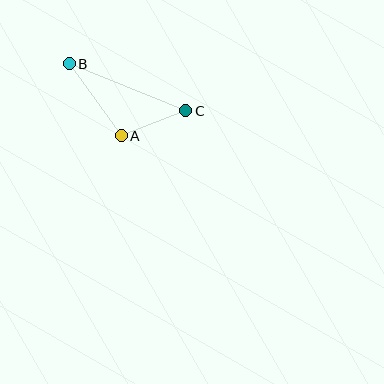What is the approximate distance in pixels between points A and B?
The distance between A and B is approximately 89 pixels.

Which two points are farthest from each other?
Points B and C are farthest from each other.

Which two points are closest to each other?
Points A and C are closest to each other.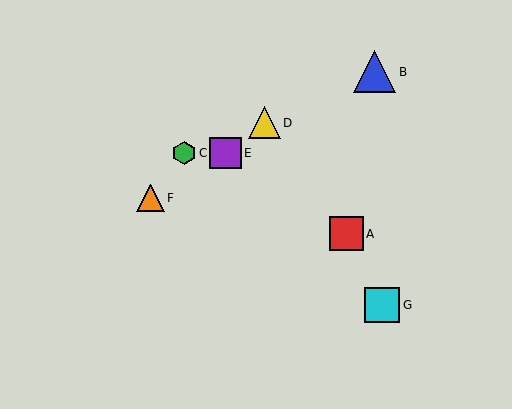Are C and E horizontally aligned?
Yes, both are at y≈153.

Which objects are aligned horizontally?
Objects C, E are aligned horizontally.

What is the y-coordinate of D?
Object D is at y≈123.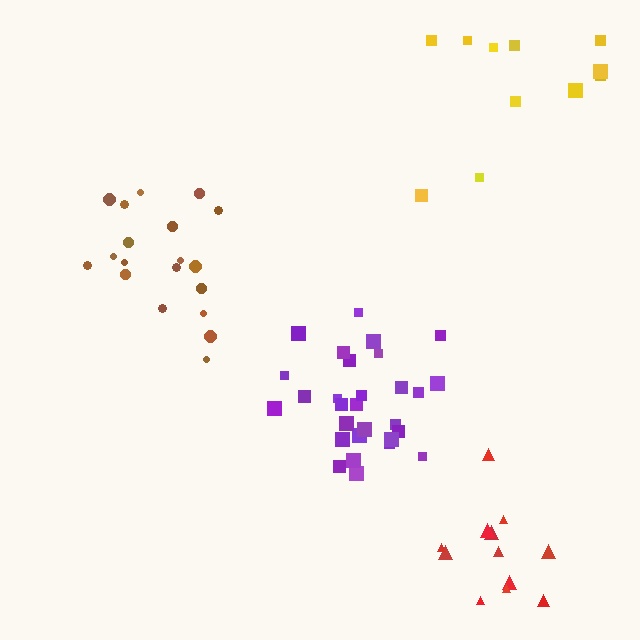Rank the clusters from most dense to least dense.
purple, brown, red, yellow.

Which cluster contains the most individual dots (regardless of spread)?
Purple (29).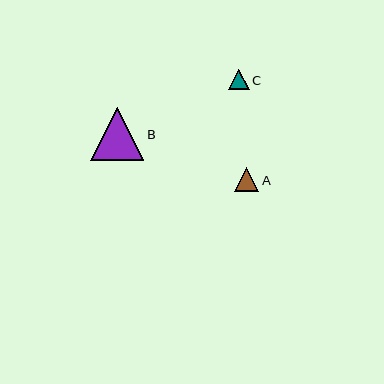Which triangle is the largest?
Triangle B is the largest with a size of approximately 53 pixels.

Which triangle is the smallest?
Triangle C is the smallest with a size of approximately 21 pixels.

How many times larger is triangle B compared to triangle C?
Triangle B is approximately 2.6 times the size of triangle C.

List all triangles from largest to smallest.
From largest to smallest: B, A, C.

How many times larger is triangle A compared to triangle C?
Triangle A is approximately 1.2 times the size of triangle C.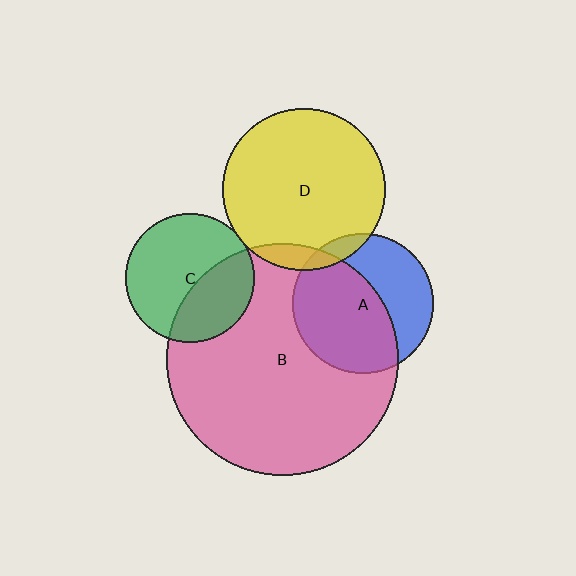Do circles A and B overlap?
Yes.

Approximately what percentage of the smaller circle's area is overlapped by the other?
Approximately 60%.